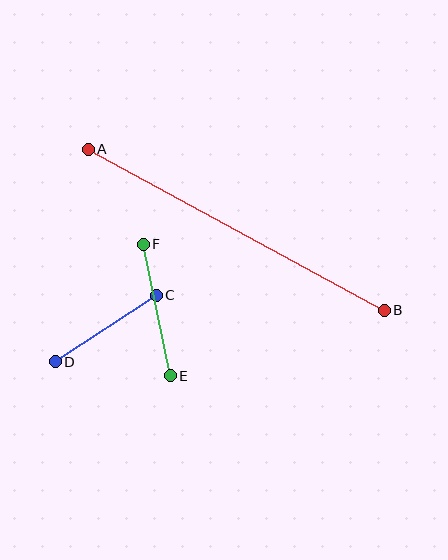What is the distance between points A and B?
The distance is approximately 337 pixels.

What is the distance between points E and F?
The distance is approximately 134 pixels.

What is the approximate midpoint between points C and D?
The midpoint is at approximately (106, 328) pixels.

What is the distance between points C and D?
The distance is approximately 121 pixels.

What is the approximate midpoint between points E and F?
The midpoint is at approximately (157, 310) pixels.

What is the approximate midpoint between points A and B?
The midpoint is at approximately (236, 230) pixels.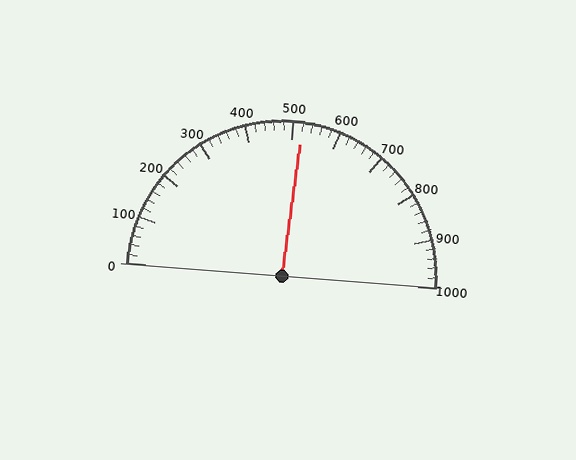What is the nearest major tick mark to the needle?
The nearest major tick mark is 500.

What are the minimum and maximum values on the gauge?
The gauge ranges from 0 to 1000.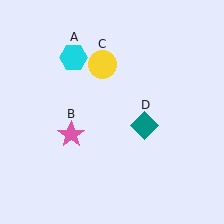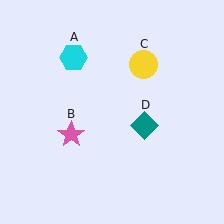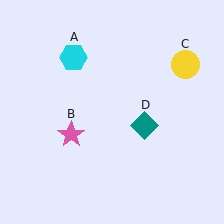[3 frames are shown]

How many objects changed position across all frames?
1 object changed position: yellow circle (object C).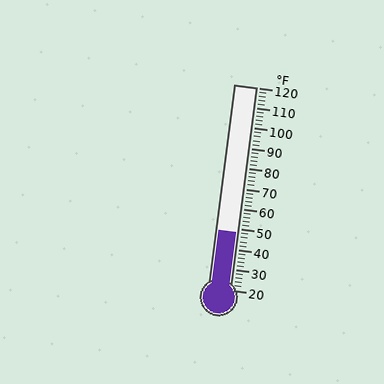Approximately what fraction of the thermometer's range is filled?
The thermometer is filled to approximately 30% of its range.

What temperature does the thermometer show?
The thermometer shows approximately 48°F.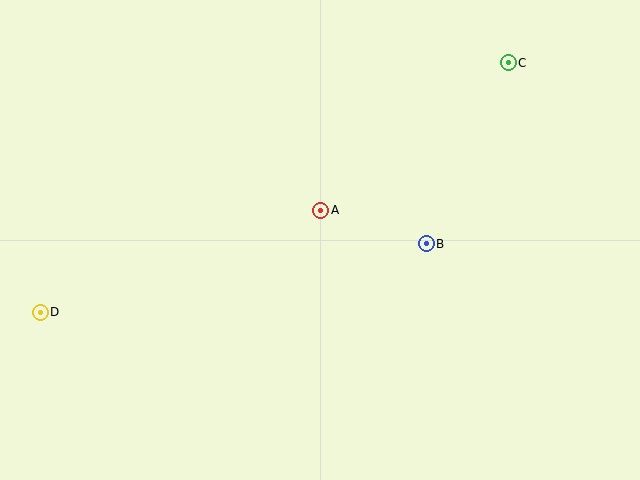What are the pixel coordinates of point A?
Point A is at (321, 210).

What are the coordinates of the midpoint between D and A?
The midpoint between D and A is at (180, 261).